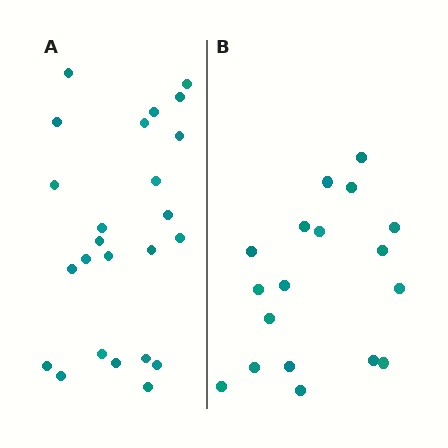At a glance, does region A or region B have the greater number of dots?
Region A (the left region) has more dots.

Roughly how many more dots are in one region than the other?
Region A has about 6 more dots than region B.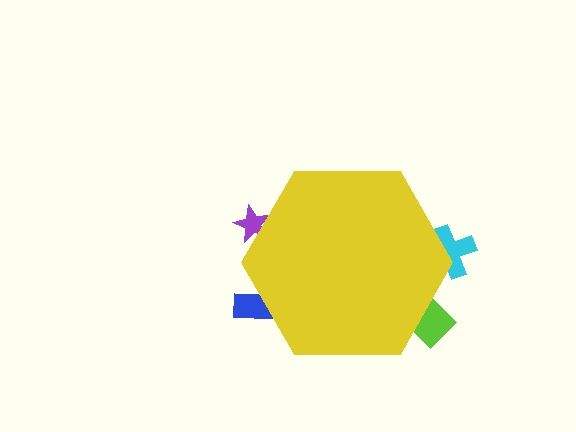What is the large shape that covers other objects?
A yellow hexagon.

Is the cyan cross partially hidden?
Yes, the cyan cross is partially hidden behind the yellow hexagon.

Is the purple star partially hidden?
Yes, the purple star is partially hidden behind the yellow hexagon.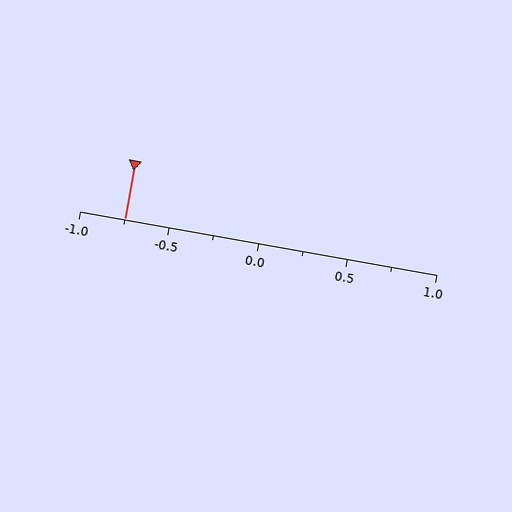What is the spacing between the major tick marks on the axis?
The major ticks are spaced 0.5 apart.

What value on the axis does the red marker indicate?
The marker indicates approximately -0.75.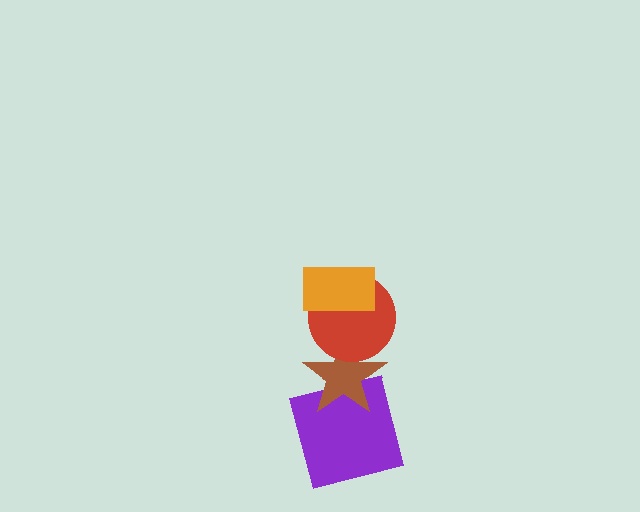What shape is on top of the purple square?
The brown star is on top of the purple square.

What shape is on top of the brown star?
The red circle is on top of the brown star.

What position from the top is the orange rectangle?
The orange rectangle is 1st from the top.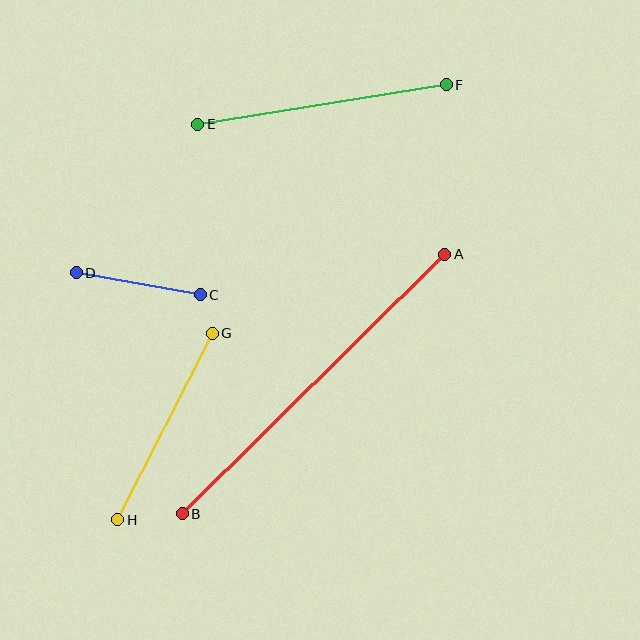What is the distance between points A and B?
The distance is approximately 369 pixels.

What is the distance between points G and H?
The distance is approximately 209 pixels.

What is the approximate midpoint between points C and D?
The midpoint is at approximately (138, 284) pixels.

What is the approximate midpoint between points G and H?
The midpoint is at approximately (165, 426) pixels.